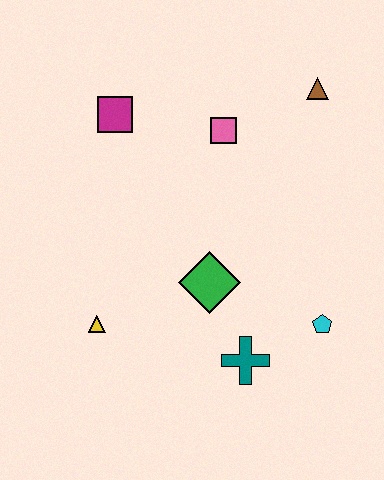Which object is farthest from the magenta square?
The cyan pentagon is farthest from the magenta square.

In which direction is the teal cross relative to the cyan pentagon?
The teal cross is to the left of the cyan pentagon.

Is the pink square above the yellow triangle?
Yes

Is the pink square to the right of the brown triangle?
No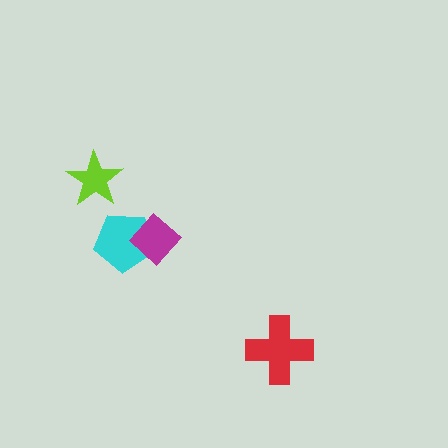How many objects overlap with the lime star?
0 objects overlap with the lime star.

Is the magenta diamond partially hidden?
No, no other shape covers it.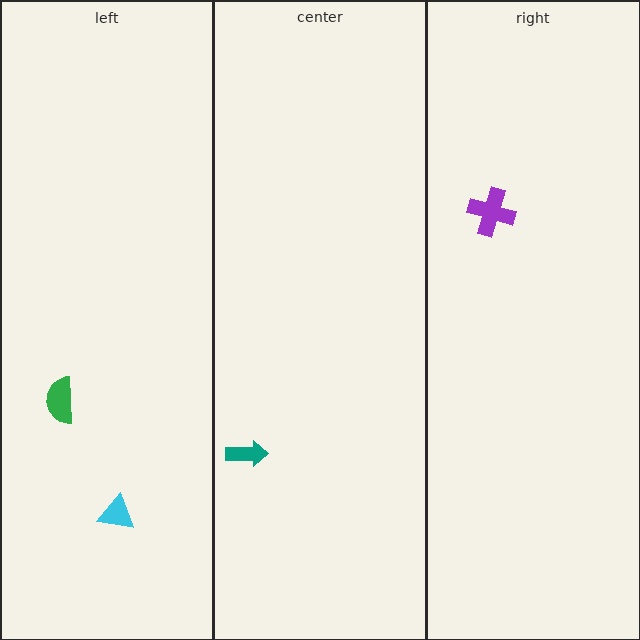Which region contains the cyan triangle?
The left region.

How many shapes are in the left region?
2.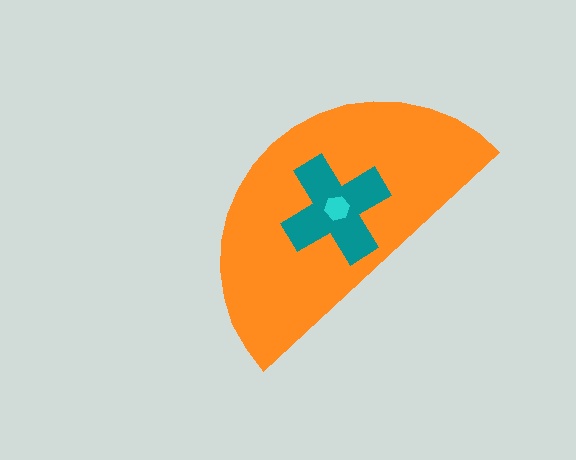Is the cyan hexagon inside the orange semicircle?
Yes.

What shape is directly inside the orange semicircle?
The teal cross.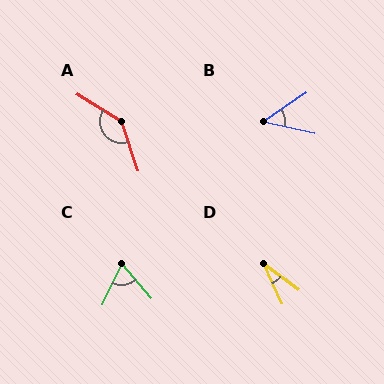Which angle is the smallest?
D, at approximately 29 degrees.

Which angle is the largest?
A, at approximately 139 degrees.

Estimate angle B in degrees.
Approximately 47 degrees.